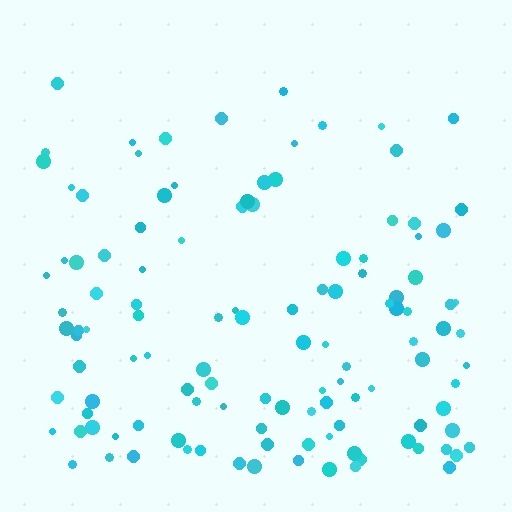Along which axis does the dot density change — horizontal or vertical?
Vertical.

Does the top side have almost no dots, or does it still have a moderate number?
Still a moderate number, just noticeably fewer than the bottom.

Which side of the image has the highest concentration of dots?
The bottom.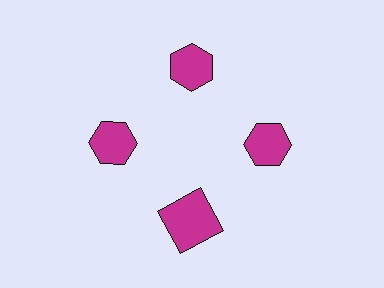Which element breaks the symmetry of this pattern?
The magenta square at roughly the 6 o'clock position breaks the symmetry. All other shapes are magenta hexagons.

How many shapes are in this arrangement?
There are 4 shapes arranged in a ring pattern.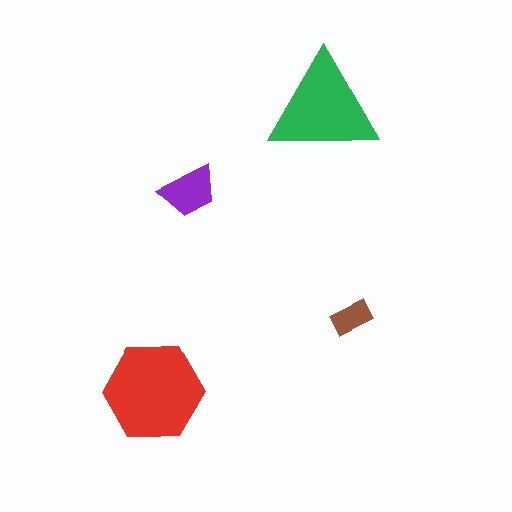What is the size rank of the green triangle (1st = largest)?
2nd.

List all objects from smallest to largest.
The brown rectangle, the purple trapezoid, the green triangle, the red hexagon.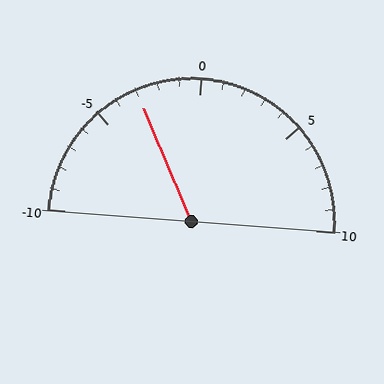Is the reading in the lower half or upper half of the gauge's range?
The reading is in the lower half of the range (-10 to 10).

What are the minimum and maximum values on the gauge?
The gauge ranges from -10 to 10.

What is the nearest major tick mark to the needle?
The nearest major tick mark is -5.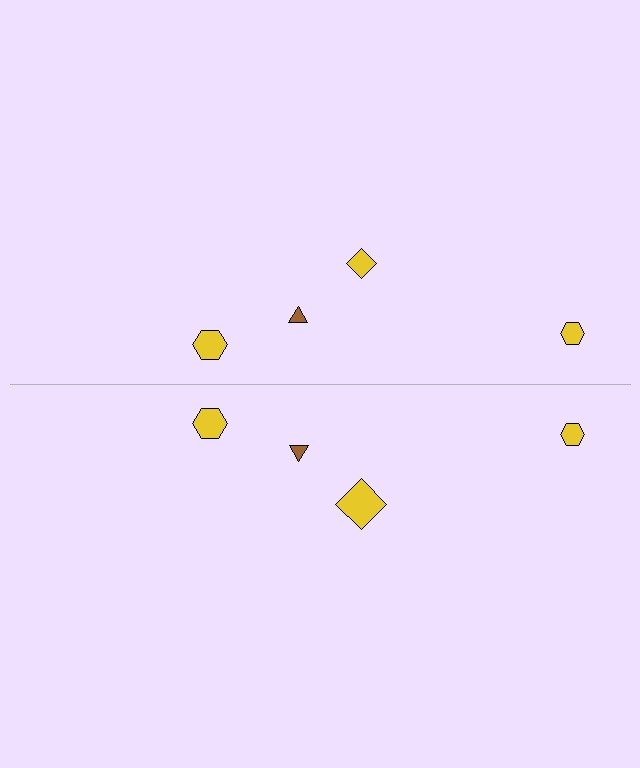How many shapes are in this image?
There are 8 shapes in this image.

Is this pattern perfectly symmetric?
No, the pattern is not perfectly symmetric. The yellow diamond on the bottom side has a different size than its mirror counterpart.